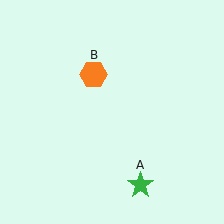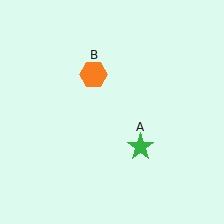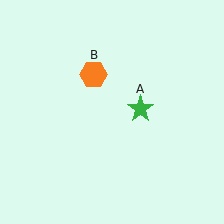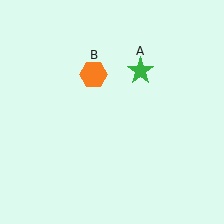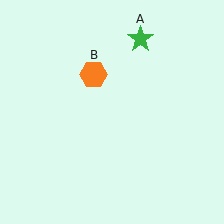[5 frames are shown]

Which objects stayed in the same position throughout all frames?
Orange hexagon (object B) remained stationary.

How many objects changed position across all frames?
1 object changed position: green star (object A).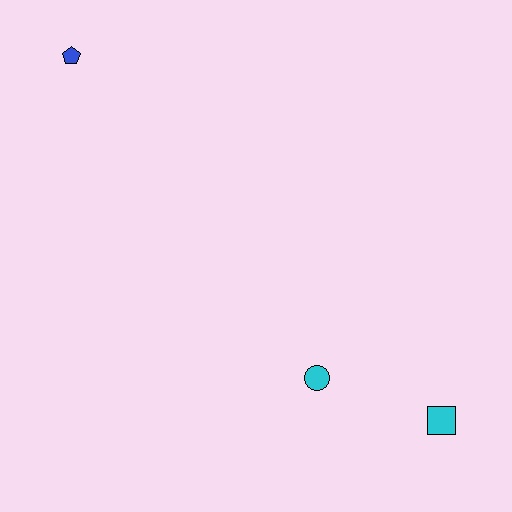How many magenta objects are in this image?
There are no magenta objects.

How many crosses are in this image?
There are no crosses.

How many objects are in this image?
There are 3 objects.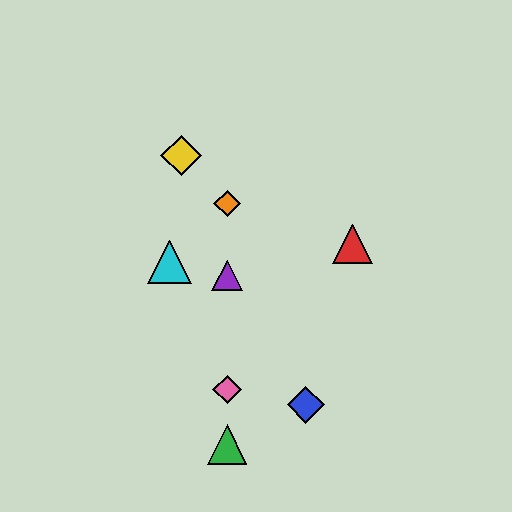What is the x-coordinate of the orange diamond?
The orange diamond is at x≈227.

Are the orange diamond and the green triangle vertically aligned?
Yes, both are at x≈227.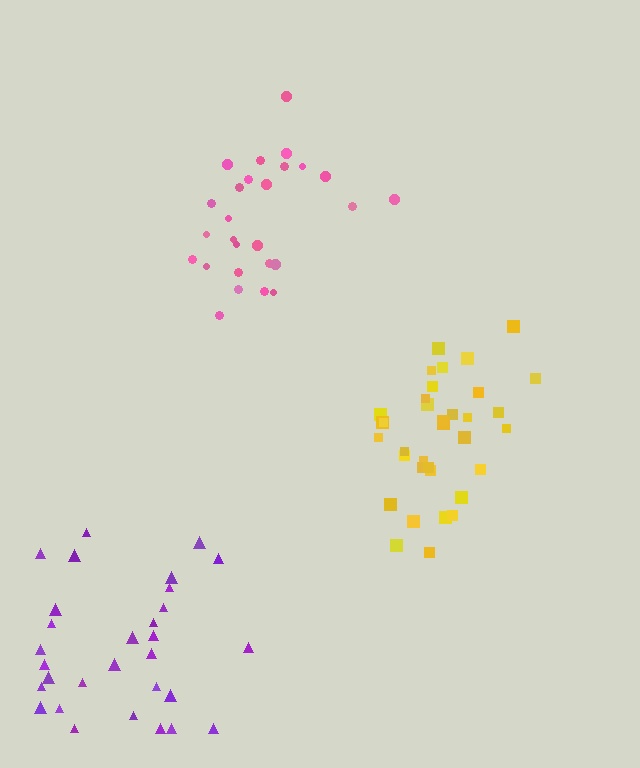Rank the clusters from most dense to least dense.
yellow, pink, purple.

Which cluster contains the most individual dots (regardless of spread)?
Yellow (35).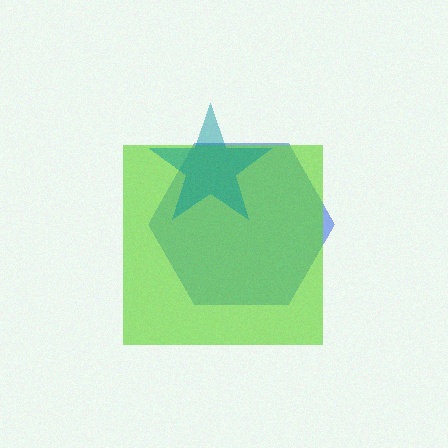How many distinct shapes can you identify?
There are 3 distinct shapes: a blue hexagon, a lime square, a teal star.